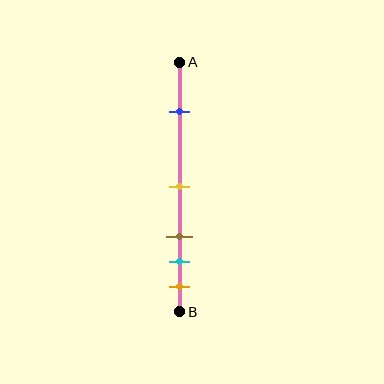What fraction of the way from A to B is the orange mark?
The orange mark is approximately 90% (0.9) of the way from A to B.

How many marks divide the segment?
There are 5 marks dividing the segment.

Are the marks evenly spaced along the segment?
No, the marks are not evenly spaced.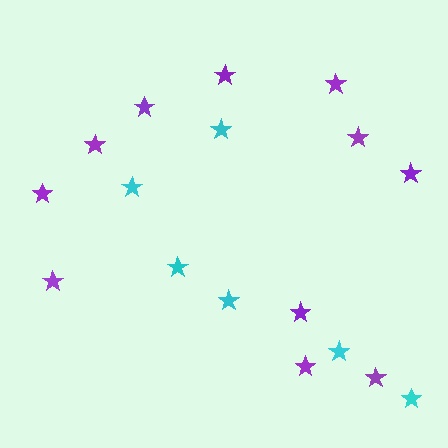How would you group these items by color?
There are 2 groups: one group of purple stars (11) and one group of cyan stars (6).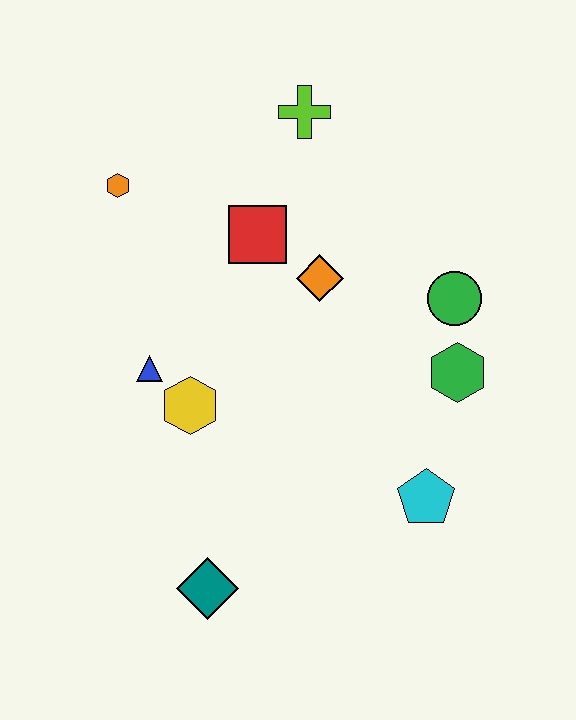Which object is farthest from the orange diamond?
The teal diamond is farthest from the orange diamond.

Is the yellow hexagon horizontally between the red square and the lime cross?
No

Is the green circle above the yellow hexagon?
Yes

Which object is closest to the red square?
The orange diamond is closest to the red square.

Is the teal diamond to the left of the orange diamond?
Yes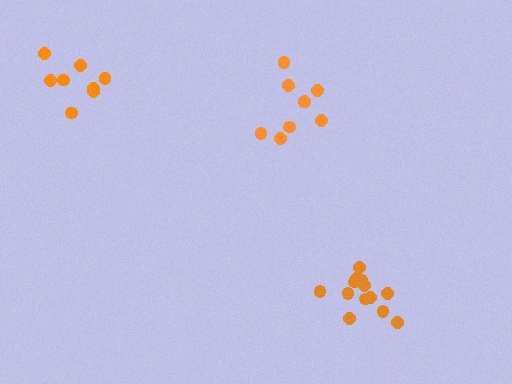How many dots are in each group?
Group 1: 9 dots, Group 2: 8 dots, Group 3: 13 dots (30 total).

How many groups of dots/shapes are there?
There are 3 groups.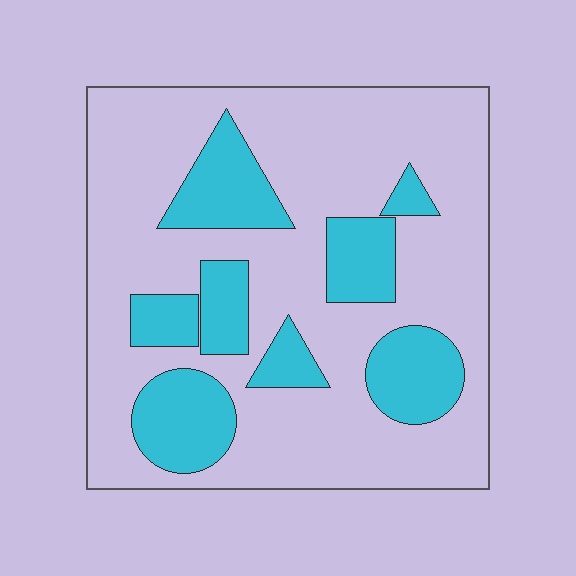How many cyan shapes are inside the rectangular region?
8.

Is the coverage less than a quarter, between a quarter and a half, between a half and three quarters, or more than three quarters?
Between a quarter and a half.